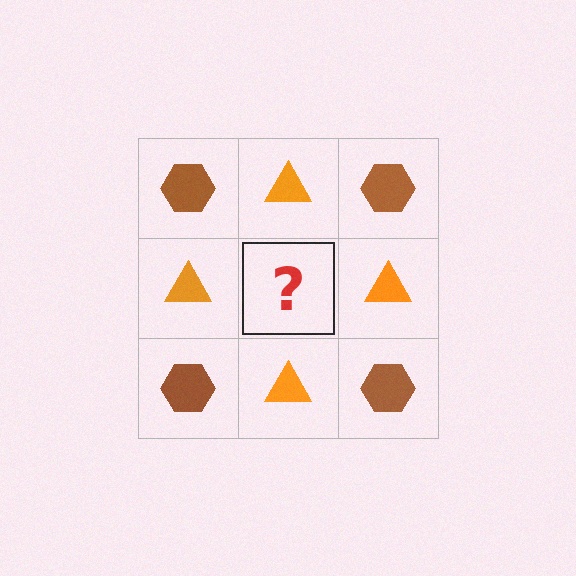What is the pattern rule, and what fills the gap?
The rule is that it alternates brown hexagon and orange triangle in a checkerboard pattern. The gap should be filled with a brown hexagon.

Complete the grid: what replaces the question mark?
The question mark should be replaced with a brown hexagon.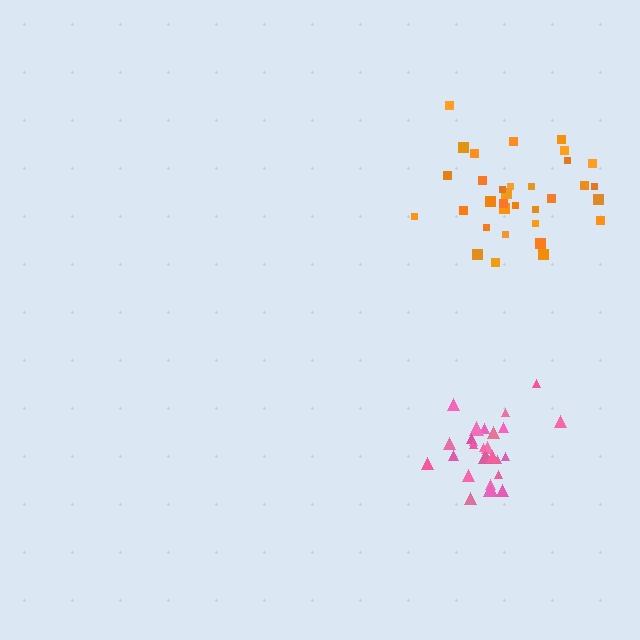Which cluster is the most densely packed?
Pink.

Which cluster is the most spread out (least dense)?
Orange.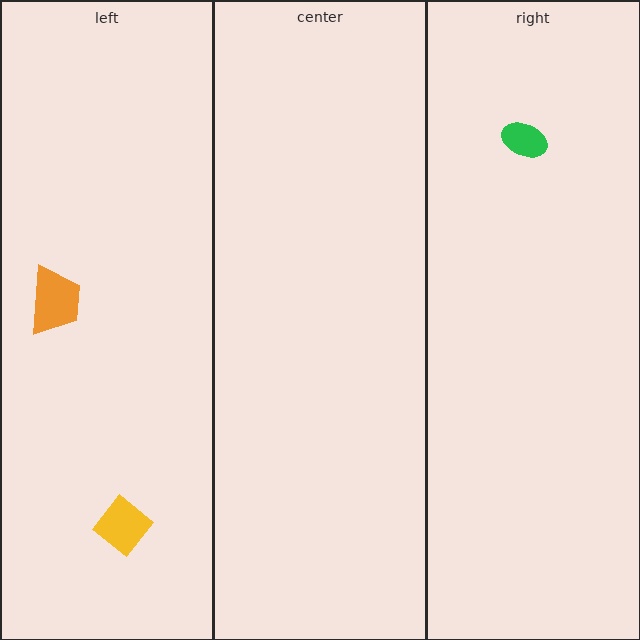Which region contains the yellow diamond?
The left region.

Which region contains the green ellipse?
The right region.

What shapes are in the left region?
The orange trapezoid, the yellow diamond.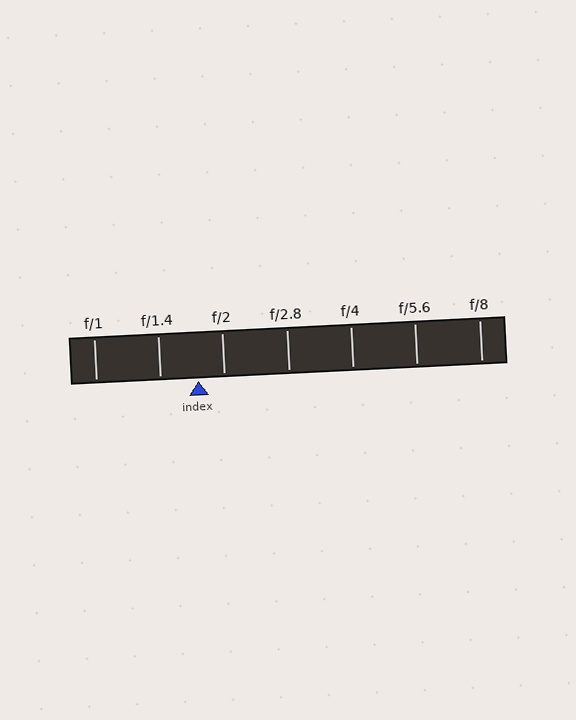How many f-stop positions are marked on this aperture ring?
There are 7 f-stop positions marked.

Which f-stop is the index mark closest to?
The index mark is closest to f/2.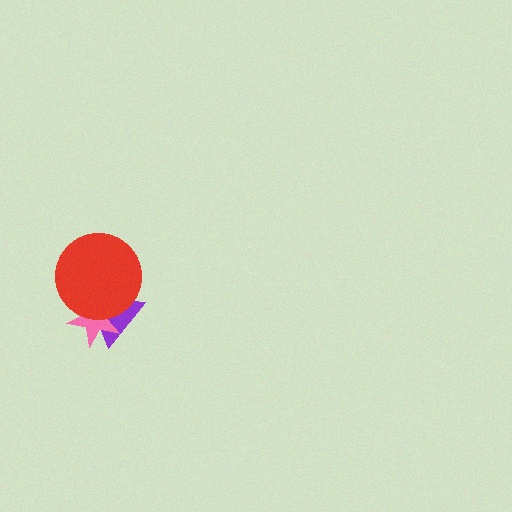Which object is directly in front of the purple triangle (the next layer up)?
The pink star is directly in front of the purple triangle.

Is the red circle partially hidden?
No, no other shape covers it.